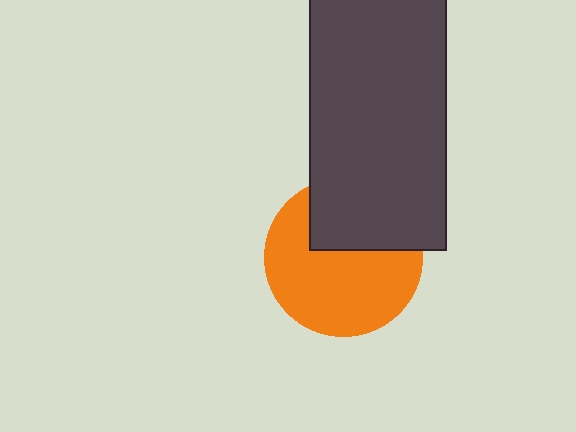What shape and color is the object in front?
The object in front is a dark gray rectangle.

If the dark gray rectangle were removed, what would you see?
You would see the complete orange circle.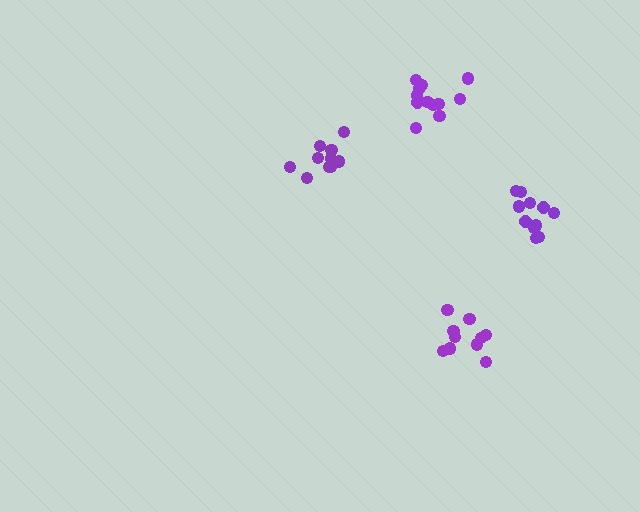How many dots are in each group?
Group 1: 12 dots, Group 2: 10 dots, Group 3: 10 dots, Group 4: 11 dots (43 total).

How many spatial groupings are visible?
There are 4 spatial groupings.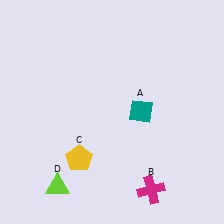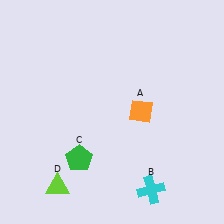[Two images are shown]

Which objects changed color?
A changed from teal to orange. B changed from magenta to cyan. C changed from yellow to green.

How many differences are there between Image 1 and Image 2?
There are 3 differences between the two images.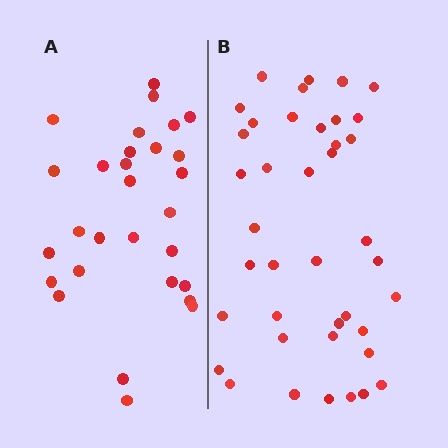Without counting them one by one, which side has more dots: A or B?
Region B (the right region) has more dots.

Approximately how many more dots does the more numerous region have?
Region B has roughly 12 or so more dots than region A.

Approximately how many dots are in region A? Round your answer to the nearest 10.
About 30 dots. (The exact count is 29, which rounds to 30.)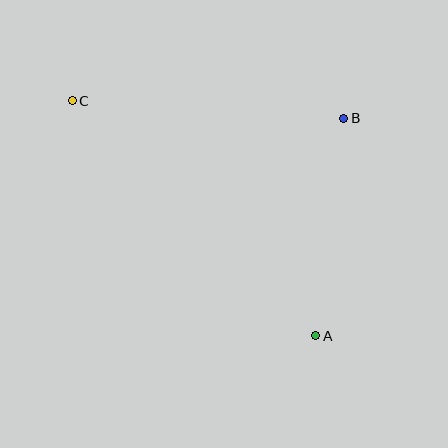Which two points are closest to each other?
Points A and B are closest to each other.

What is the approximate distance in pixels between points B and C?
The distance between B and C is approximately 272 pixels.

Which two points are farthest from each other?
Points A and C are farthest from each other.